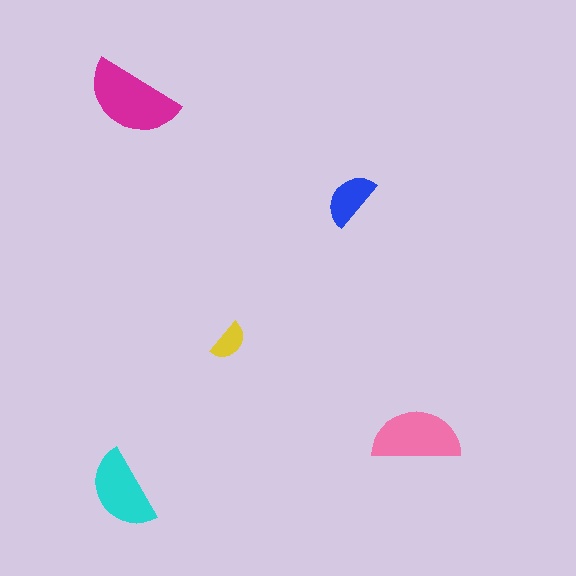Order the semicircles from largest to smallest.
the magenta one, the pink one, the cyan one, the blue one, the yellow one.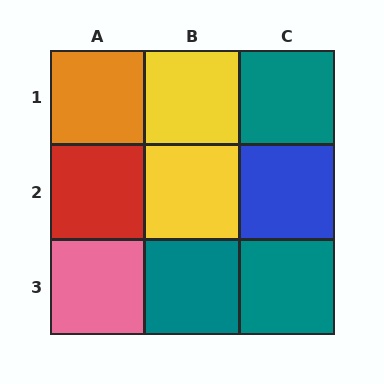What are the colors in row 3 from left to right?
Pink, teal, teal.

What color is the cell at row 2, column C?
Blue.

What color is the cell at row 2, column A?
Red.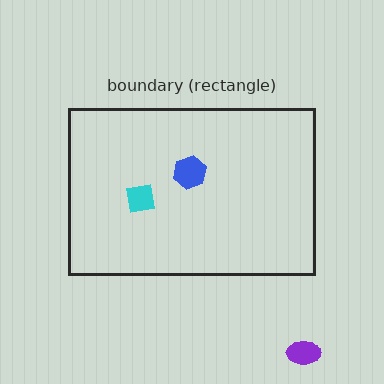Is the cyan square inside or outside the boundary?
Inside.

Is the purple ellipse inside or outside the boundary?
Outside.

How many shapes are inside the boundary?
2 inside, 1 outside.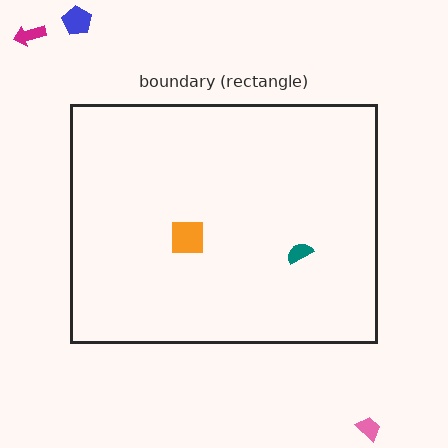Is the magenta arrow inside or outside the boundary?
Outside.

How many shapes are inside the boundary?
2 inside, 3 outside.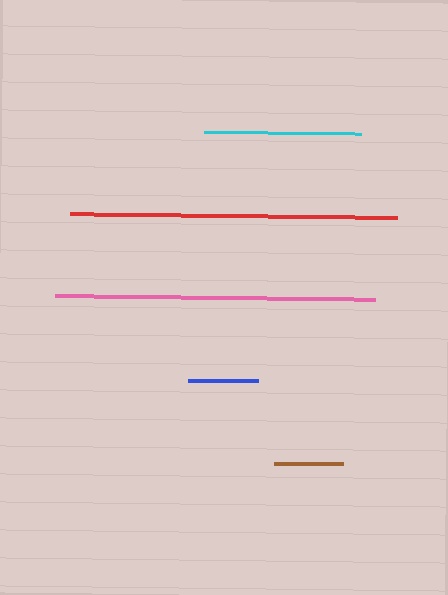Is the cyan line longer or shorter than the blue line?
The cyan line is longer than the blue line.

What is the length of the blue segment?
The blue segment is approximately 70 pixels long.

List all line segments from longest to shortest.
From longest to shortest: red, pink, cyan, blue, brown.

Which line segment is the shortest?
The brown line is the shortest at approximately 69 pixels.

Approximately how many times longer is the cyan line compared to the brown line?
The cyan line is approximately 2.3 times the length of the brown line.